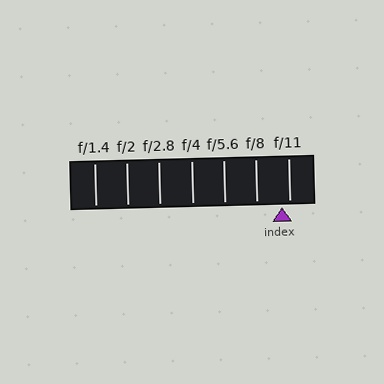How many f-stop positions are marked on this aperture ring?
There are 7 f-stop positions marked.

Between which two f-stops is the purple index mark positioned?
The index mark is between f/8 and f/11.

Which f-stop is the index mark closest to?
The index mark is closest to f/11.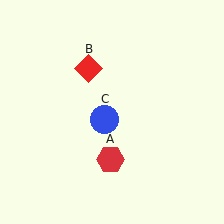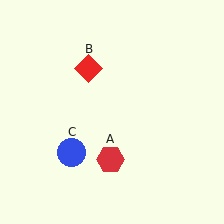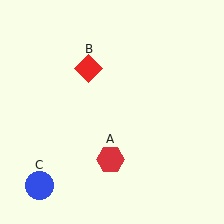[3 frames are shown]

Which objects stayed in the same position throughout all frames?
Red hexagon (object A) and red diamond (object B) remained stationary.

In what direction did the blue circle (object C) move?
The blue circle (object C) moved down and to the left.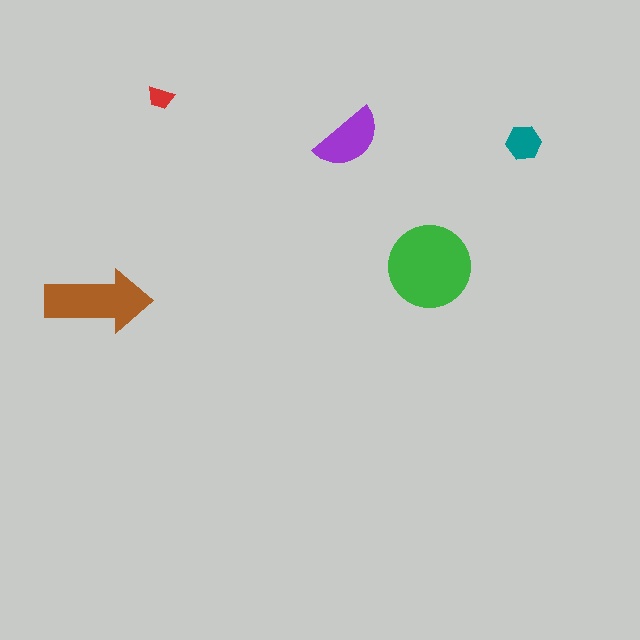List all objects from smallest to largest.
The red trapezoid, the teal hexagon, the purple semicircle, the brown arrow, the green circle.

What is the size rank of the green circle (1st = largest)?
1st.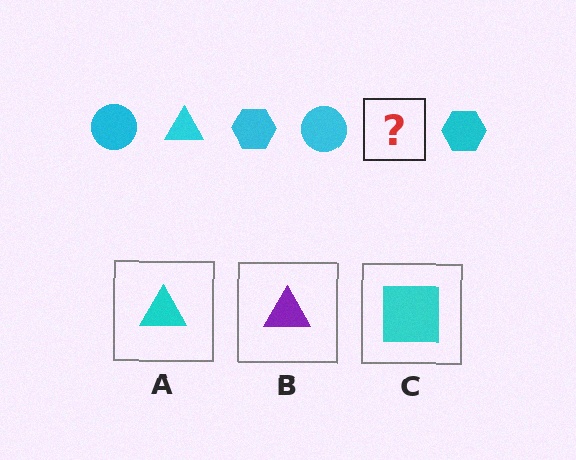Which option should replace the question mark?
Option A.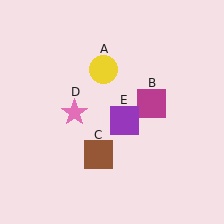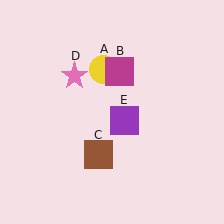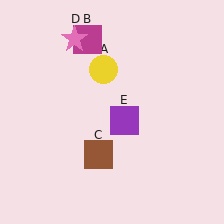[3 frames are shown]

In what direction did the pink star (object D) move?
The pink star (object D) moved up.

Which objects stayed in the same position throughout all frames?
Yellow circle (object A) and brown square (object C) and purple square (object E) remained stationary.